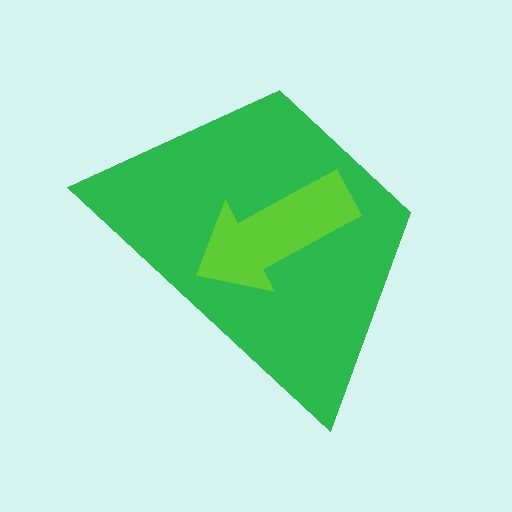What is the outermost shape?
The green trapezoid.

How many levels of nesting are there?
2.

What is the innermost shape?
The lime arrow.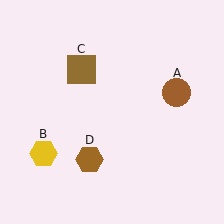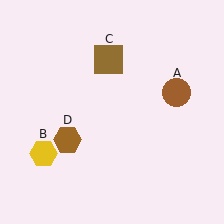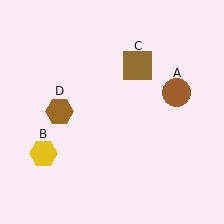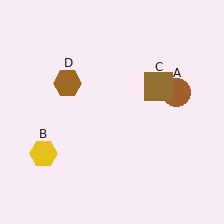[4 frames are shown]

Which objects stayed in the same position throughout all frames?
Brown circle (object A) and yellow hexagon (object B) remained stationary.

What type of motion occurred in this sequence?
The brown square (object C), brown hexagon (object D) rotated clockwise around the center of the scene.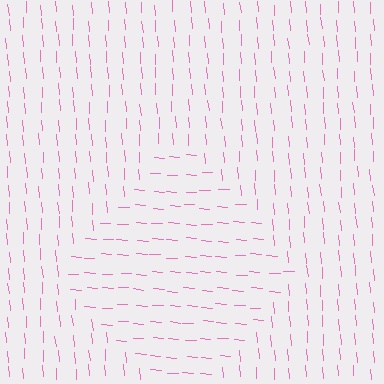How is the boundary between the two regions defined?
The boundary is defined purely by a change in line orientation (approximately 82 degrees difference). All lines are the same color and thickness.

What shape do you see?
I see a diamond.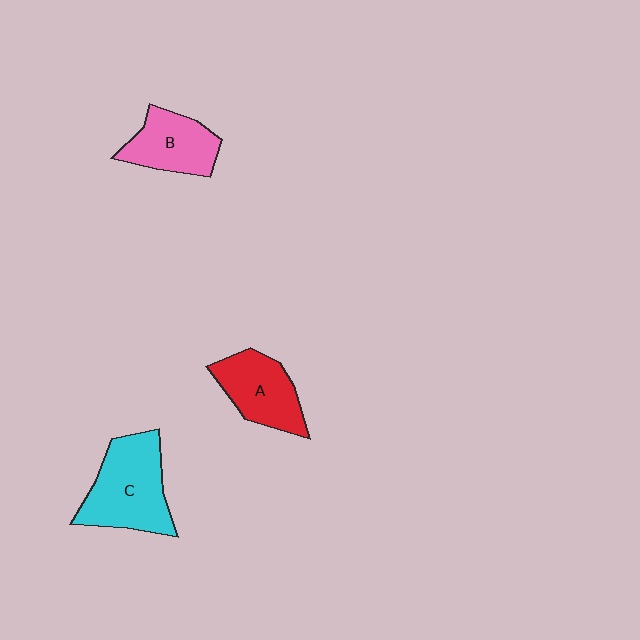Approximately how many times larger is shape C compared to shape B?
Approximately 1.4 times.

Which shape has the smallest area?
Shape B (pink).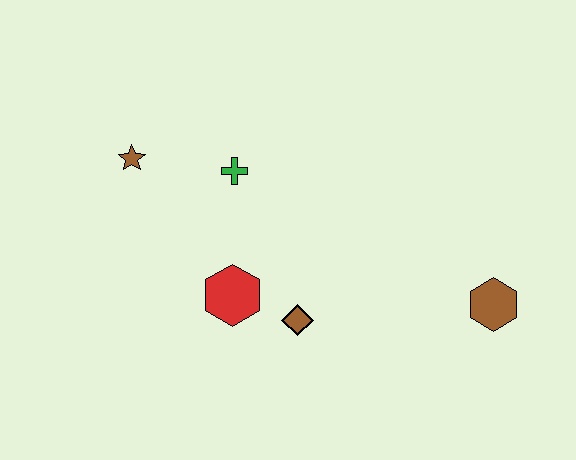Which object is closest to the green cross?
The brown star is closest to the green cross.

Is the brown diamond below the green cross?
Yes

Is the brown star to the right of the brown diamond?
No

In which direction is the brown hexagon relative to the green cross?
The brown hexagon is to the right of the green cross.